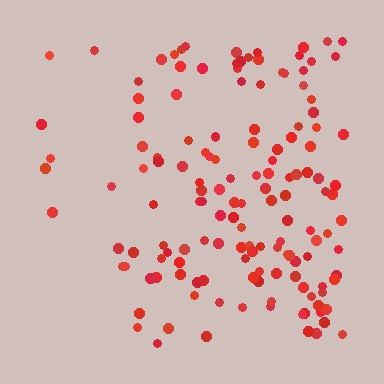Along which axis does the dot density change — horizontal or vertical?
Horizontal.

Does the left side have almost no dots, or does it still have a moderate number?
Still a moderate number, just noticeably fewer than the right.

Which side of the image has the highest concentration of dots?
The right.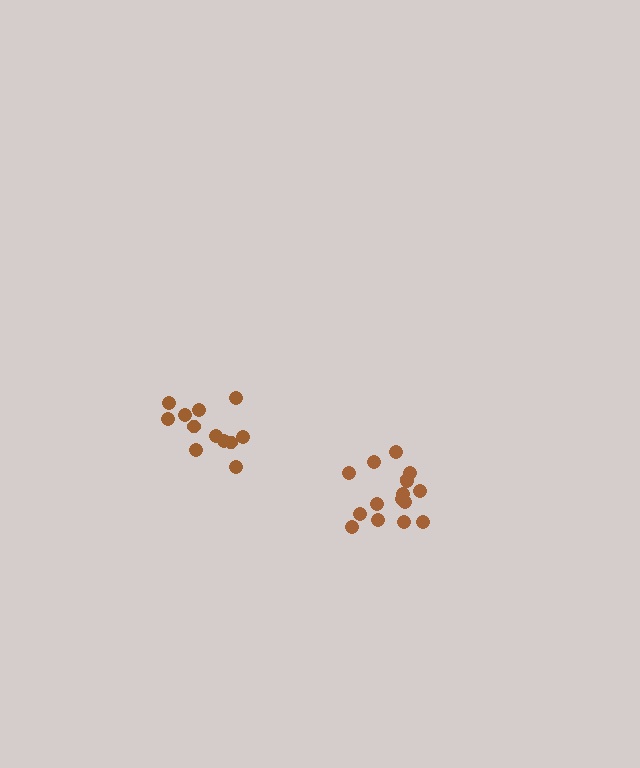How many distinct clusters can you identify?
There are 2 distinct clusters.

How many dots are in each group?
Group 1: 16 dots, Group 2: 12 dots (28 total).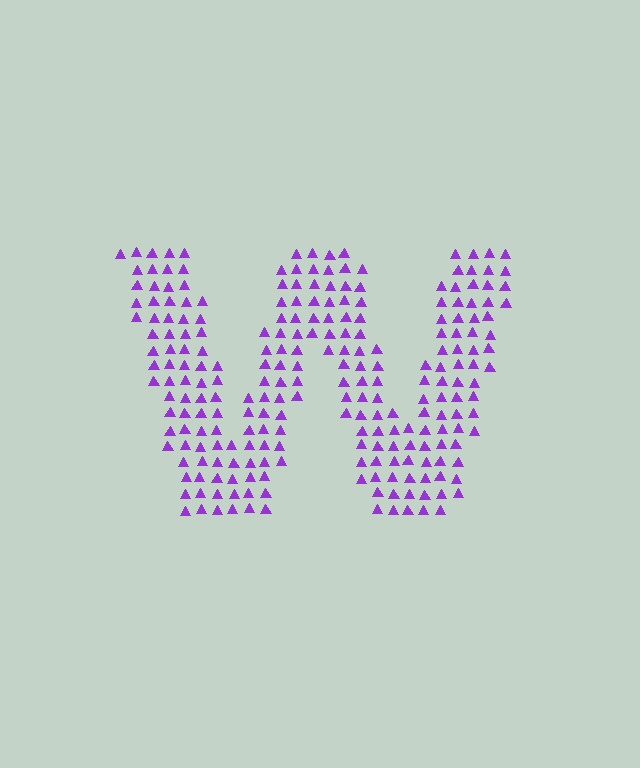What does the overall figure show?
The overall figure shows the letter W.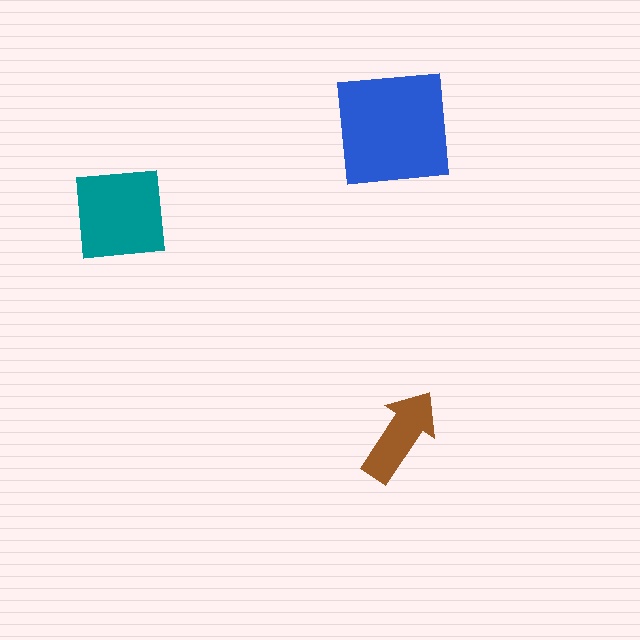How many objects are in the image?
There are 3 objects in the image.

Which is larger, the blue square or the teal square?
The blue square.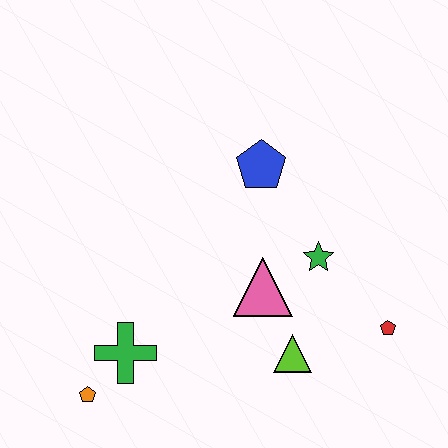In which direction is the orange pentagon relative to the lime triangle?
The orange pentagon is to the left of the lime triangle.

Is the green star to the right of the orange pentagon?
Yes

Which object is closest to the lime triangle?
The pink triangle is closest to the lime triangle.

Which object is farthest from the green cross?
The red pentagon is farthest from the green cross.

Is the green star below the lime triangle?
No